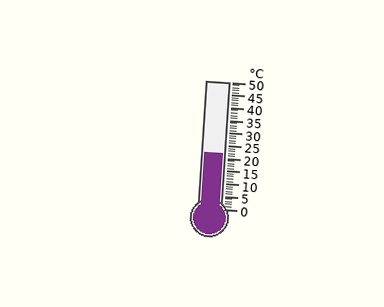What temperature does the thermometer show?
The thermometer shows approximately 22°C.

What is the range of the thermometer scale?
The thermometer scale ranges from 0°C to 50°C.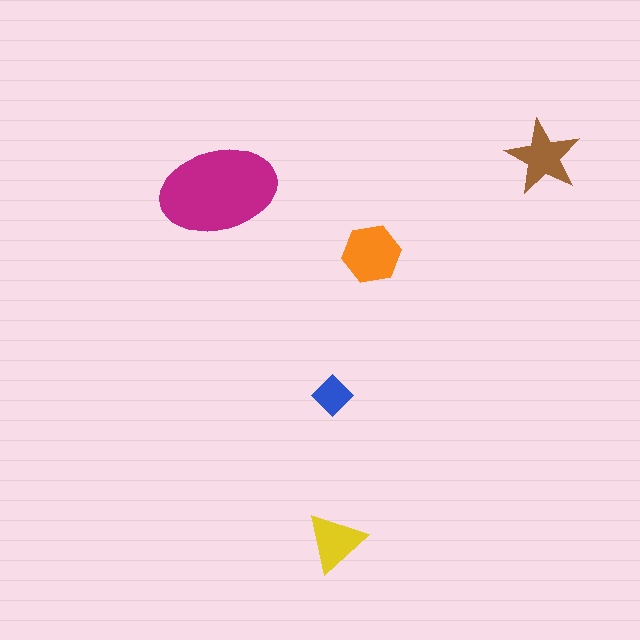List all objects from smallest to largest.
The blue diamond, the yellow triangle, the brown star, the orange hexagon, the magenta ellipse.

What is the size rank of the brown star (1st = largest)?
3rd.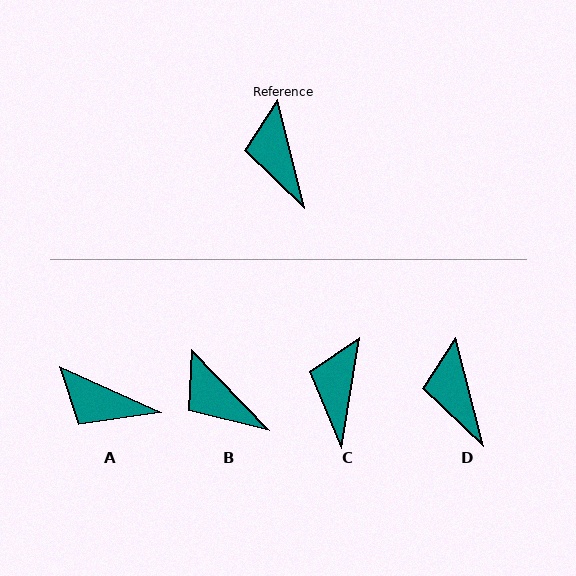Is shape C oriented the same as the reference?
No, it is off by about 23 degrees.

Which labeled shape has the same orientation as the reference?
D.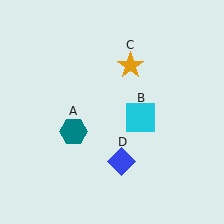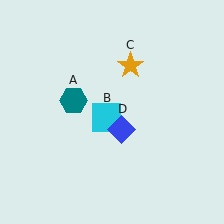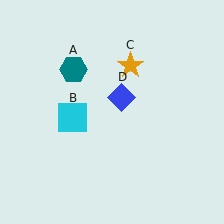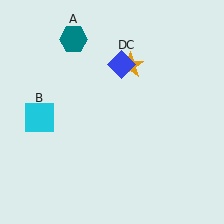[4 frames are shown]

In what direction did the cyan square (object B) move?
The cyan square (object B) moved left.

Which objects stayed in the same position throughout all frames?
Orange star (object C) remained stationary.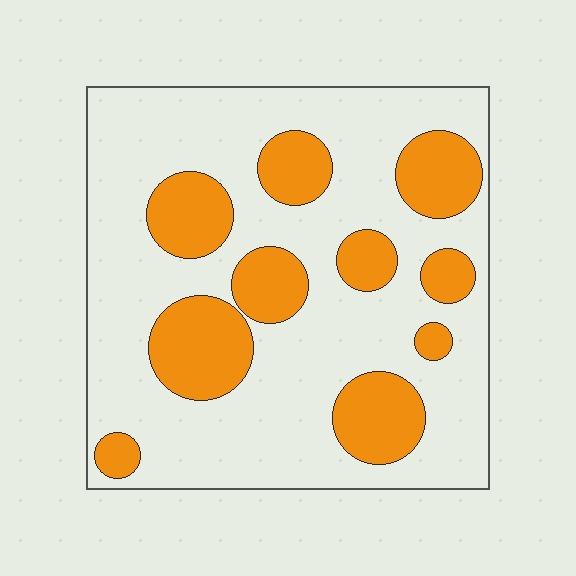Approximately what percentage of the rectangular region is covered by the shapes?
Approximately 30%.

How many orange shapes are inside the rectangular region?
10.